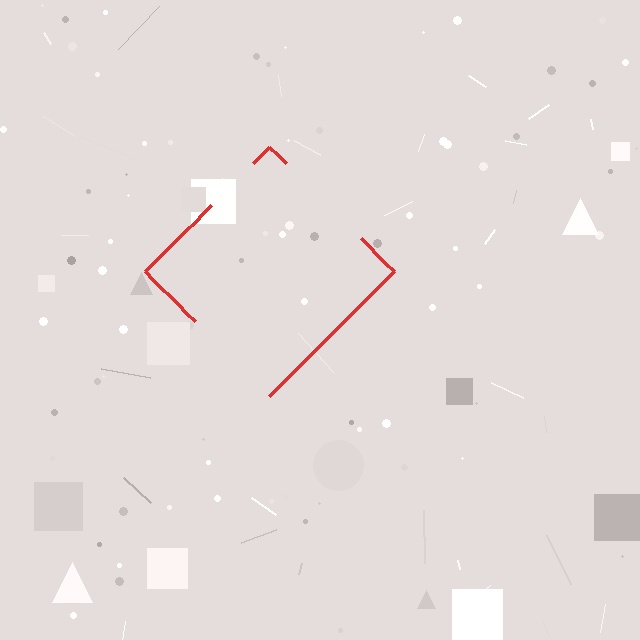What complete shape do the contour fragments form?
The contour fragments form a diamond.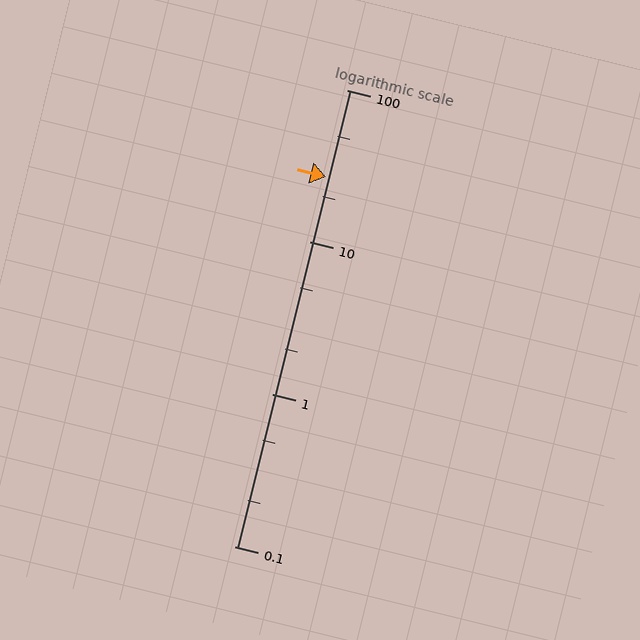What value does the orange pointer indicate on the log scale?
The pointer indicates approximately 27.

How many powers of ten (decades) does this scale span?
The scale spans 3 decades, from 0.1 to 100.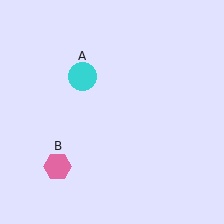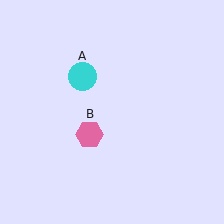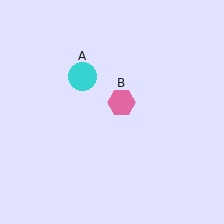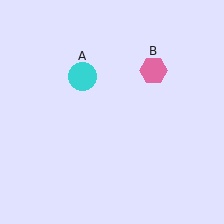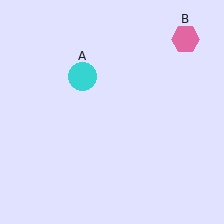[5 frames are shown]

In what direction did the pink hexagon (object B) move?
The pink hexagon (object B) moved up and to the right.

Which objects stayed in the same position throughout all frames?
Cyan circle (object A) remained stationary.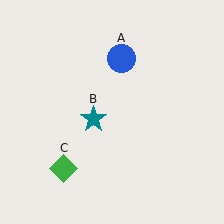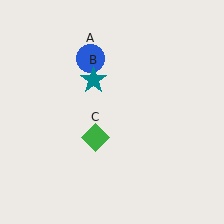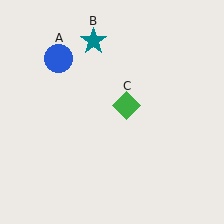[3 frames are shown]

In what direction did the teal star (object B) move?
The teal star (object B) moved up.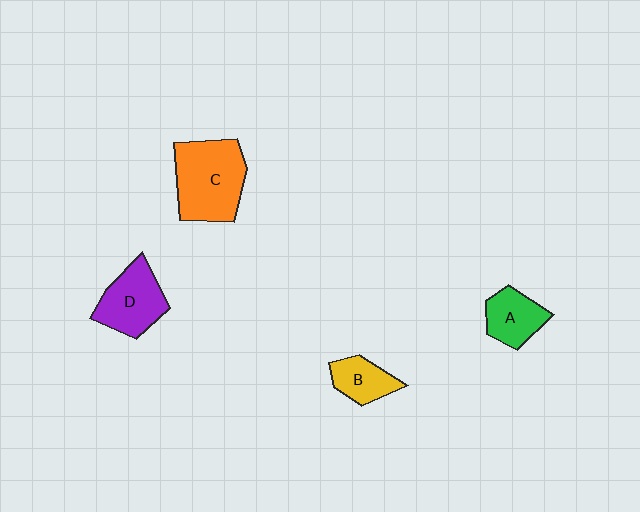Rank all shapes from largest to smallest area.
From largest to smallest: C (orange), D (purple), A (green), B (yellow).